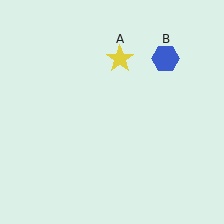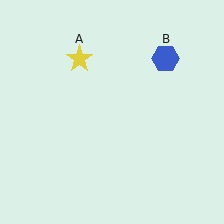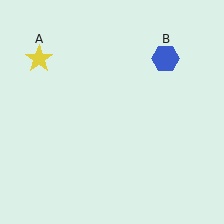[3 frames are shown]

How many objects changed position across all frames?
1 object changed position: yellow star (object A).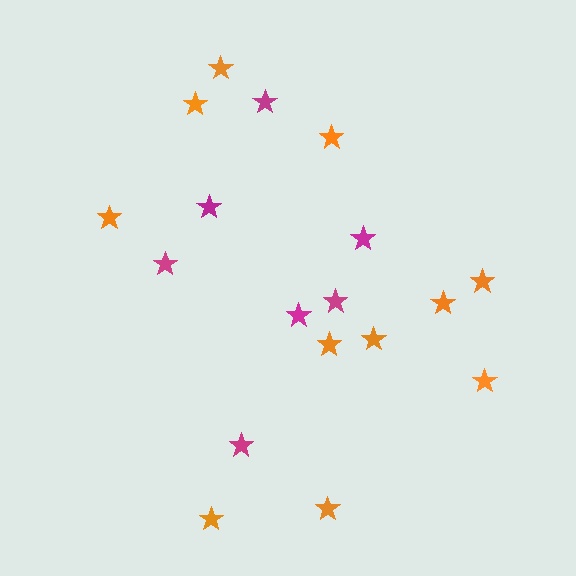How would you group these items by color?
There are 2 groups: one group of orange stars (11) and one group of magenta stars (7).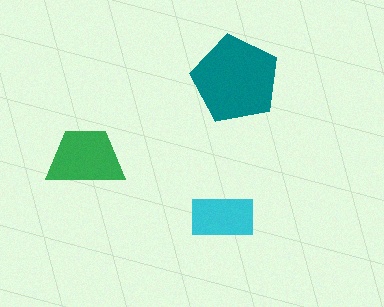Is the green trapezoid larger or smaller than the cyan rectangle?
Larger.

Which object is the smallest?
The cyan rectangle.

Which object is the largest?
The teal pentagon.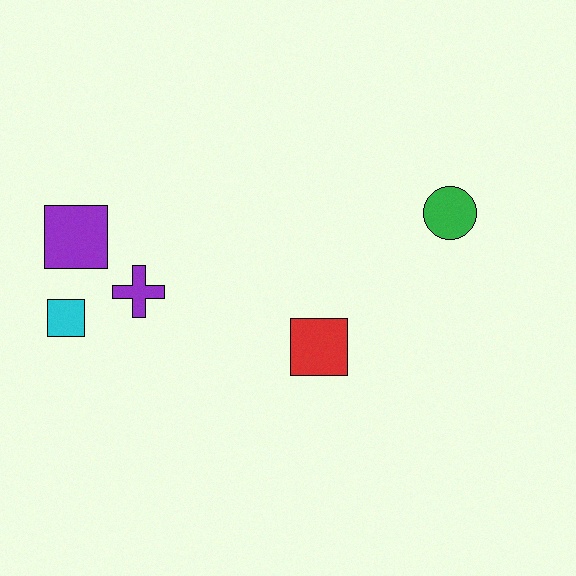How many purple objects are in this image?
There are 2 purple objects.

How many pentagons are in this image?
There are no pentagons.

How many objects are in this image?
There are 5 objects.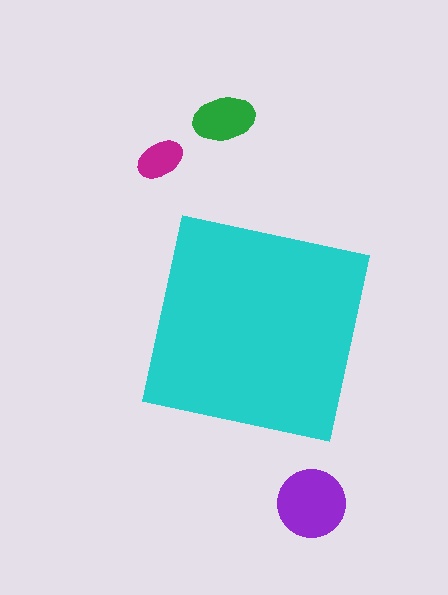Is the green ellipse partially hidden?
No, the green ellipse is fully visible.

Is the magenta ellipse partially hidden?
No, the magenta ellipse is fully visible.